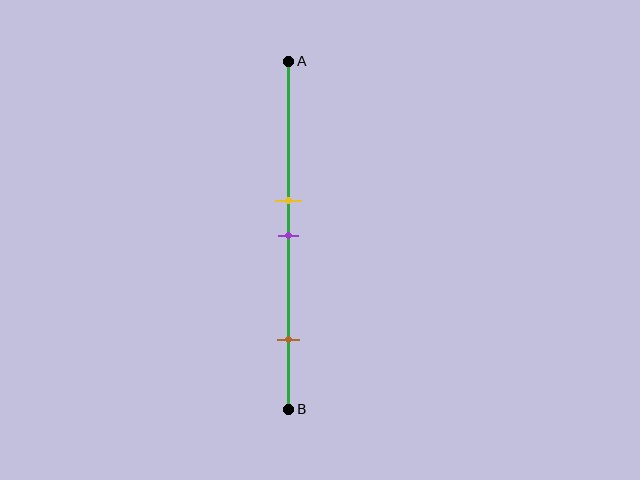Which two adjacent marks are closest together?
The yellow and purple marks are the closest adjacent pair.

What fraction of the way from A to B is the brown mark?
The brown mark is approximately 80% (0.8) of the way from A to B.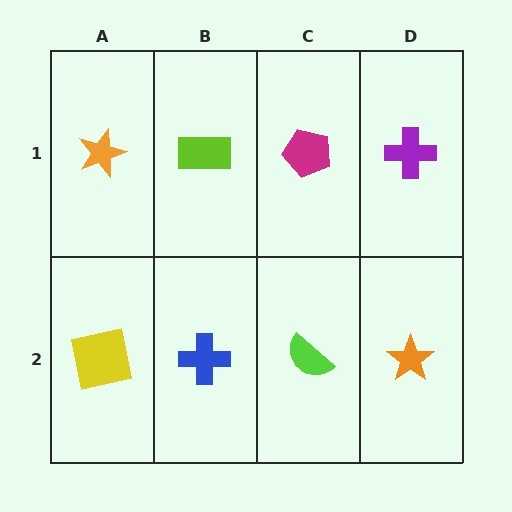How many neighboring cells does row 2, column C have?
3.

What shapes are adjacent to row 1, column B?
A blue cross (row 2, column B), an orange star (row 1, column A), a magenta pentagon (row 1, column C).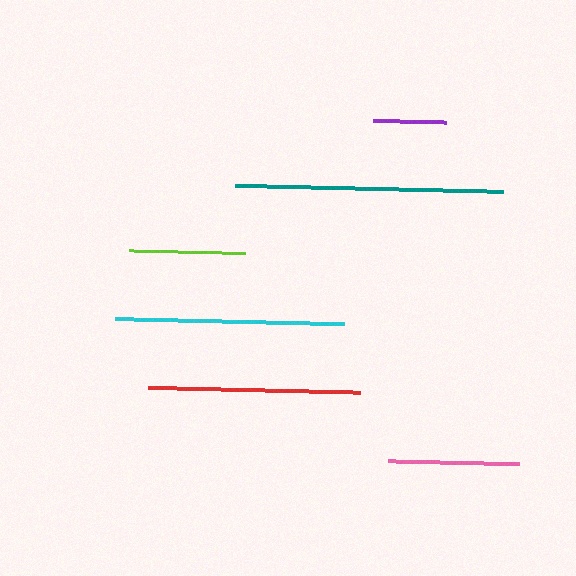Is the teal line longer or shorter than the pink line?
The teal line is longer than the pink line.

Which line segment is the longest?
The teal line is the longest at approximately 268 pixels.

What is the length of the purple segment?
The purple segment is approximately 73 pixels long.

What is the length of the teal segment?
The teal segment is approximately 268 pixels long.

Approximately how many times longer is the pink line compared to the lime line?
The pink line is approximately 1.1 times the length of the lime line.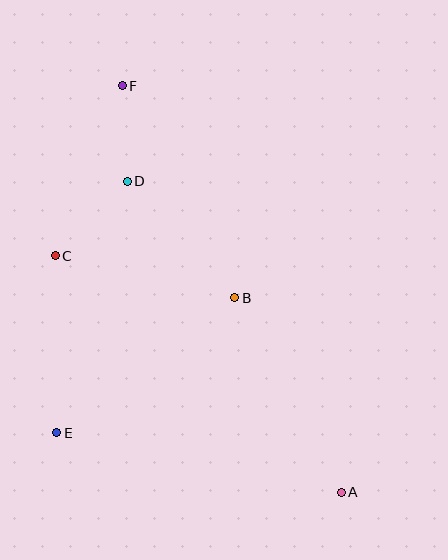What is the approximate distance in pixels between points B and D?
The distance between B and D is approximately 158 pixels.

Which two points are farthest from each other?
Points A and F are farthest from each other.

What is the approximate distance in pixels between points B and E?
The distance between B and E is approximately 223 pixels.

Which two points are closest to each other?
Points D and F are closest to each other.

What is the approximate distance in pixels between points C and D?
The distance between C and D is approximately 104 pixels.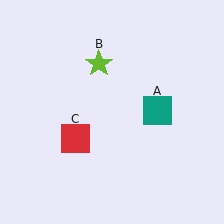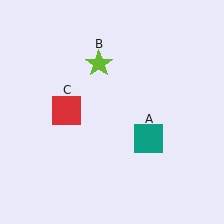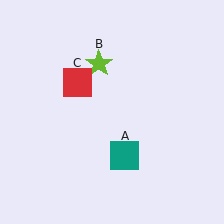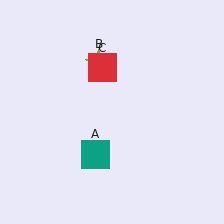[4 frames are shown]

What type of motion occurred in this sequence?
The teal square (object A), red square (object C) rotated clockwise around the center of the scene.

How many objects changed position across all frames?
2 objects changed position: teal square (object A), red square (object C).